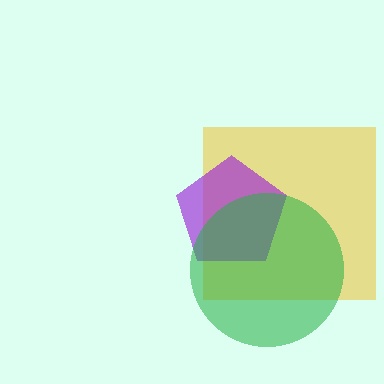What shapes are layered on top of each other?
The layered shapes are: a yellow square, a purple pentagon, a green circle.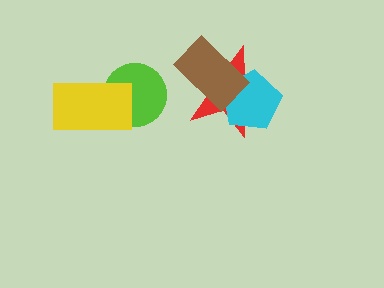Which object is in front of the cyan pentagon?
The brown rectangle is in front of the cyan pentagon.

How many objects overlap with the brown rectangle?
2 objects overlap with the brown rectangle.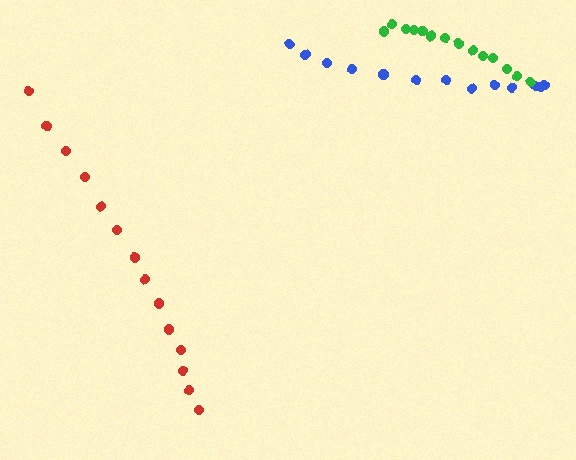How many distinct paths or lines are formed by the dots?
There are 3 distinct paths.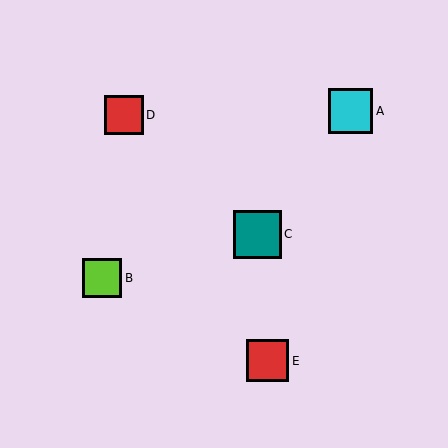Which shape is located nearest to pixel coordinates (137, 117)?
The red square (labeled D) at (124, 115) is nearest to that location.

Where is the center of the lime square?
The center of the lime square is at (102, 278).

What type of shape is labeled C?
Shape C is a teal square.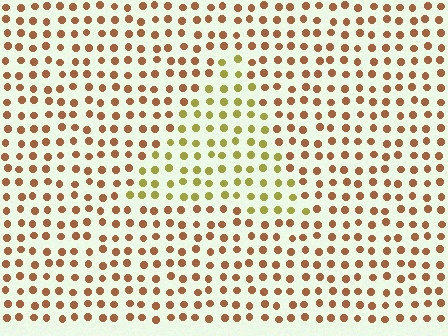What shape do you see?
I see a triangle.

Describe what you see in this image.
The image is filled with small brown elements in a uniform arrangement. A triangle-shaped region is visible where the elements are tinted to a slightly different hue, forming a subtle color boundary.